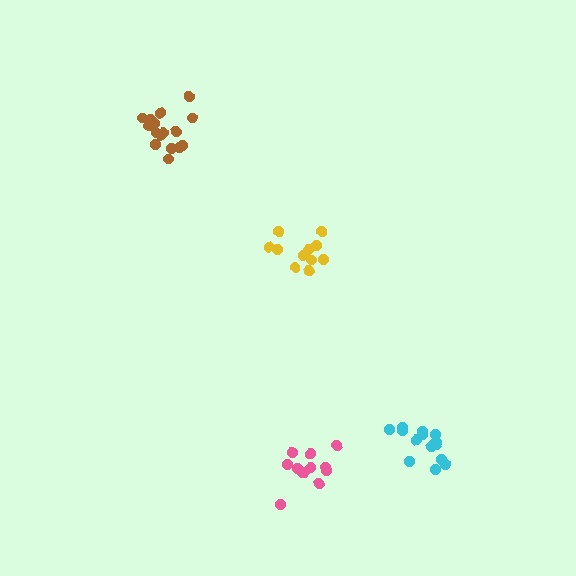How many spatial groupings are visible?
There are 4 spatial groupings.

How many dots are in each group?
Group 1: 12 dots, Group 2: 11 dots, Group 3: 15 dots, Group 4: 17 dots (55 total).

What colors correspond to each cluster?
The clusters are colored: pink, yellow, cyan, brown.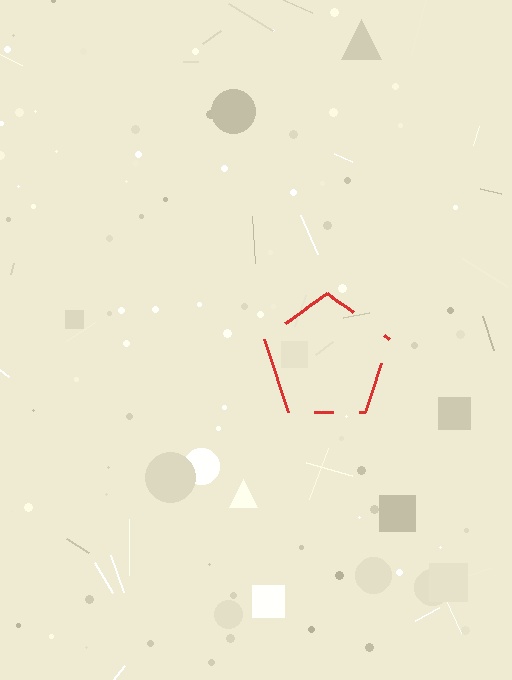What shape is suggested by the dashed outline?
The dashed outline suggests a pentagon.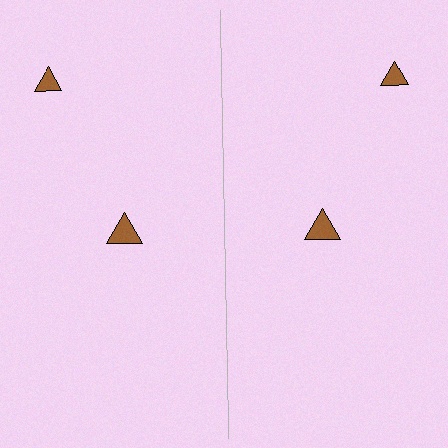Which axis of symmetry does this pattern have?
The pattern has a vertical axis of symmetry running through the center of the image.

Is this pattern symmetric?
Yes, this pattern has bilateral (reflection) symmetry.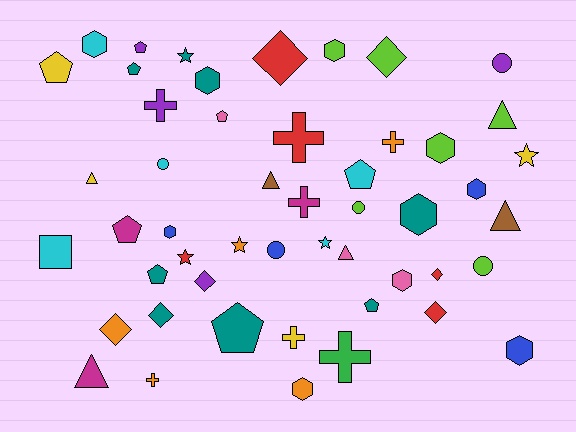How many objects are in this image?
There are 50 objects.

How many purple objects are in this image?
There are 4 purple objects.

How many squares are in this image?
There is 1 square.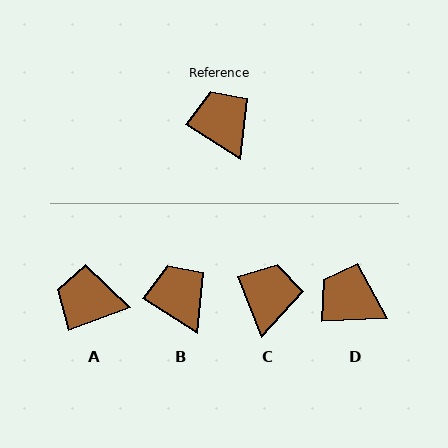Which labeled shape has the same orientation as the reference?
B.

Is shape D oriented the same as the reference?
No, it is off by about 35 degrees.